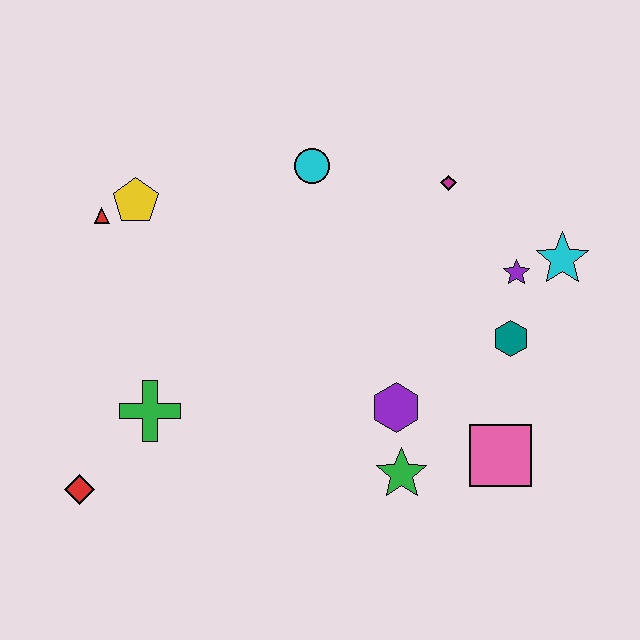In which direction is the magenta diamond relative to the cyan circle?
The magenta diamond is to the right of the cyan circle.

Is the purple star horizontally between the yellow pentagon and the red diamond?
No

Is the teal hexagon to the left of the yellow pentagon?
No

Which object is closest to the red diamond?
The green cross is closest to the red diamond.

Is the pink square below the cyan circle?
Yes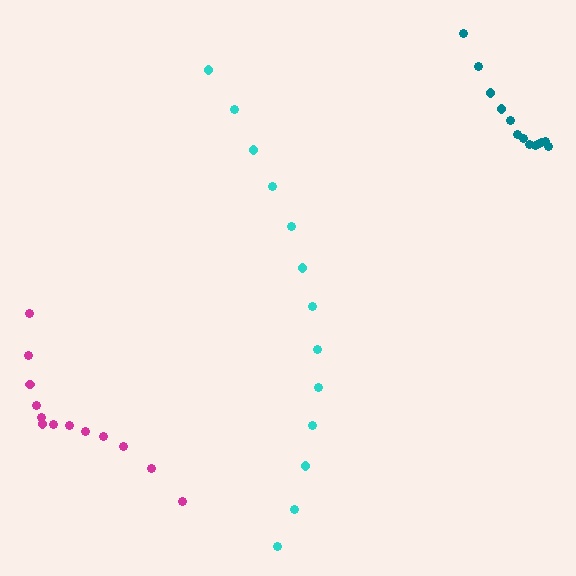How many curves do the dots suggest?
There are 3 distinct paths.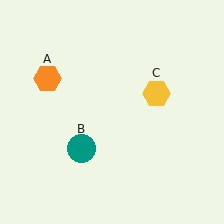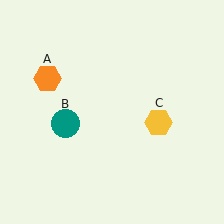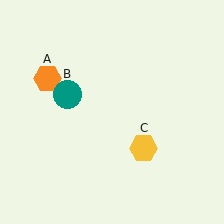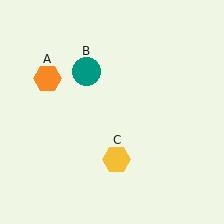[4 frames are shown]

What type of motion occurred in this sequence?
The teal circle (object B), yellow hexagon (object C) rotated clockwise around the center of the scene.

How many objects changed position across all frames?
2 objects changed position: teal circle (object B), yellow hexagon (object C).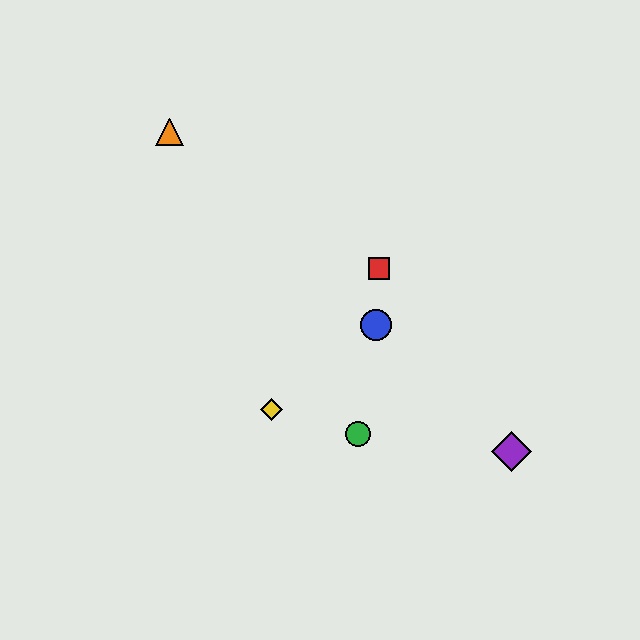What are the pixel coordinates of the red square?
The red square is at (379, 268).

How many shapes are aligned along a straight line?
3 shapes (the blue circle, the purple diamond, the orange triangle) are aligned along a straight line.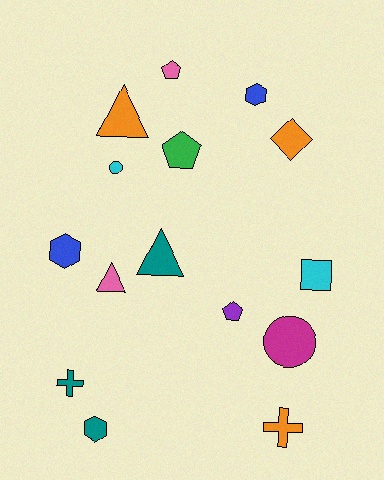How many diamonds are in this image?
There is 1 diamond.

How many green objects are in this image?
There is 1 green object.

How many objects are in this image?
There are 15 objects.